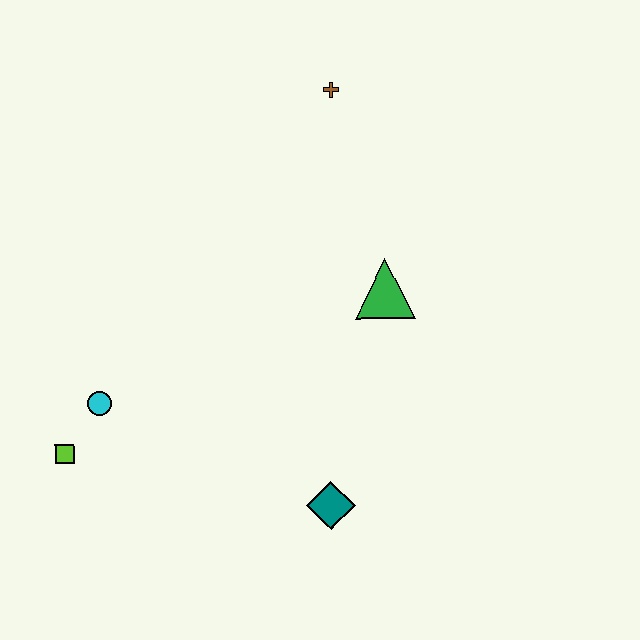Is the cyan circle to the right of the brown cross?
No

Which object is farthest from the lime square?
The brown cross is farthest from the lime square.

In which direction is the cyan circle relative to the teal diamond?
The cyan circle is to the left of the teal diamond.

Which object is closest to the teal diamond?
The green triangle is closest to the teal diamond.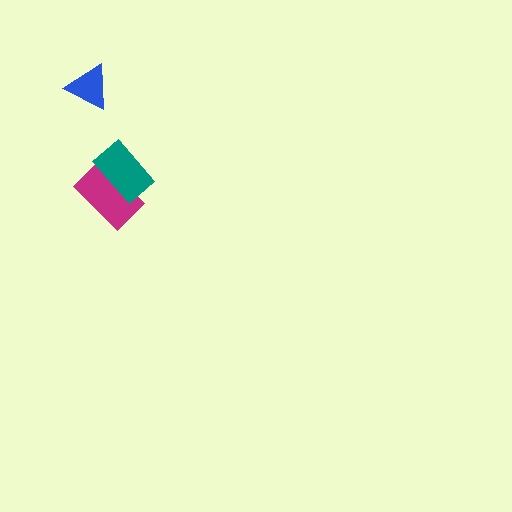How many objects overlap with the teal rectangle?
1 object overlaps with the teal rectangle.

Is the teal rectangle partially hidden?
No, no other shape covers it.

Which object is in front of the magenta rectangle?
The teal rectangle is in front of the magenta rectangle.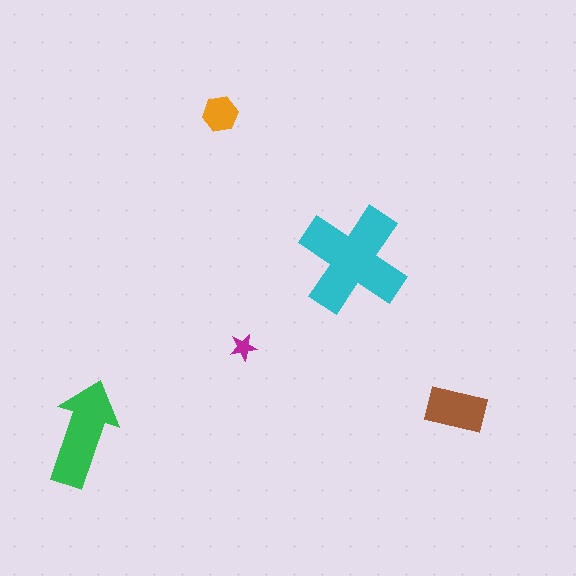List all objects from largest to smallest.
The cyan cross, the green arrow, the brown rectangle, the orange hexagon, the magenta star.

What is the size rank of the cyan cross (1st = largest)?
1st.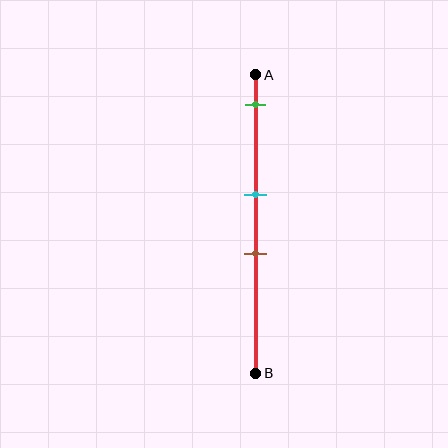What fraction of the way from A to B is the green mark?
The green mark is approximately 10% (0.1) of the way from A to B.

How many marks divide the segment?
There are 3 marks dividing the segment.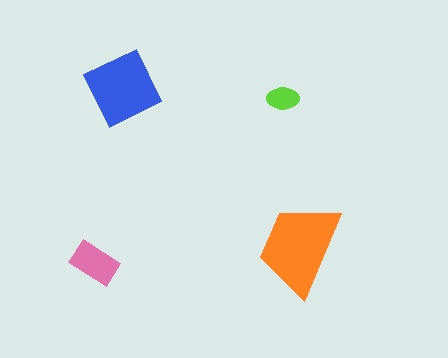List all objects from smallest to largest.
The lime ellipse, the pink rectangle, the blue square, the orange trapezoid.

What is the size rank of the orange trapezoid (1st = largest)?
1st.